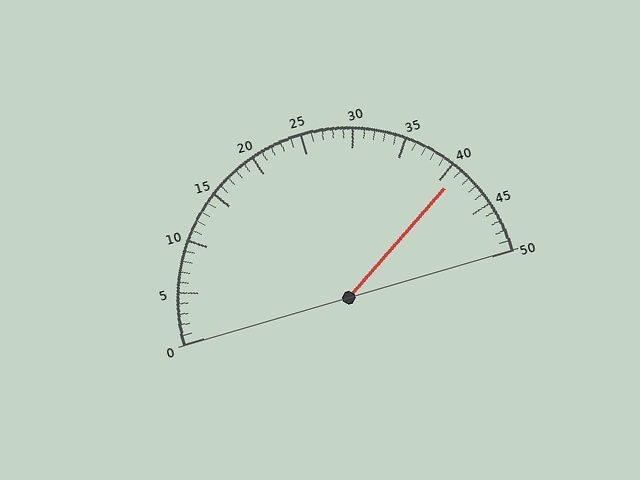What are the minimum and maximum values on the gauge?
The gauge ranges from 0 to 50.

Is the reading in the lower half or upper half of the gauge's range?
The reading is in the upper half of the range (0 to 50).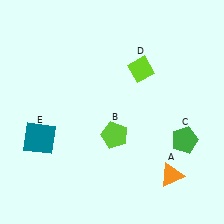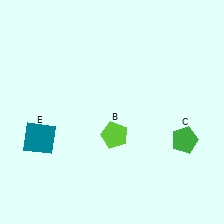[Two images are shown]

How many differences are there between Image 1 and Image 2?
There are 2 differences between the two images.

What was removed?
The orange triangle (A), the lime diamond (D) were removed in Image 2.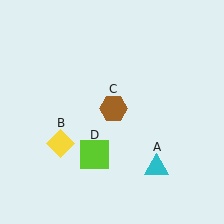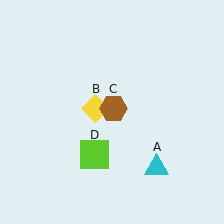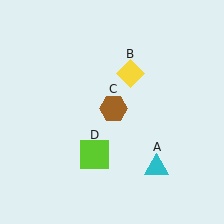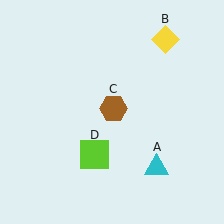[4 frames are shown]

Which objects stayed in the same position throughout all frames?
Cyan triangle (object A) and brown hexagon (object C) and lime square (object D) remained stationary.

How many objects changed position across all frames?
1 object changed position: yellow diamond (object B).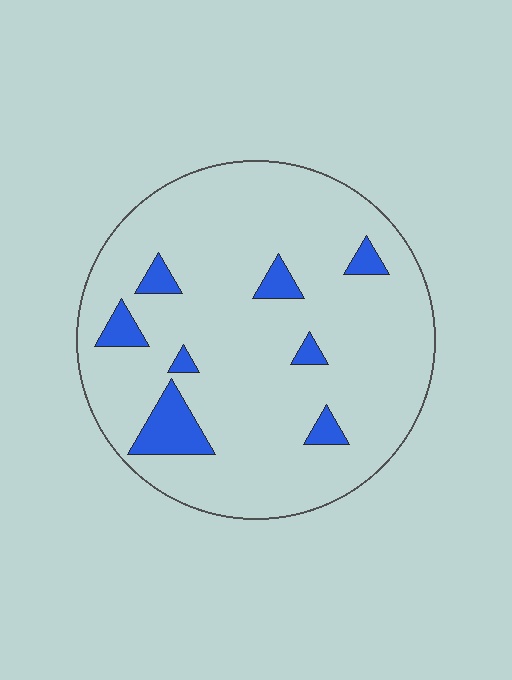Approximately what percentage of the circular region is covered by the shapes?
Approximately 10%.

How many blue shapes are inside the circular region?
8.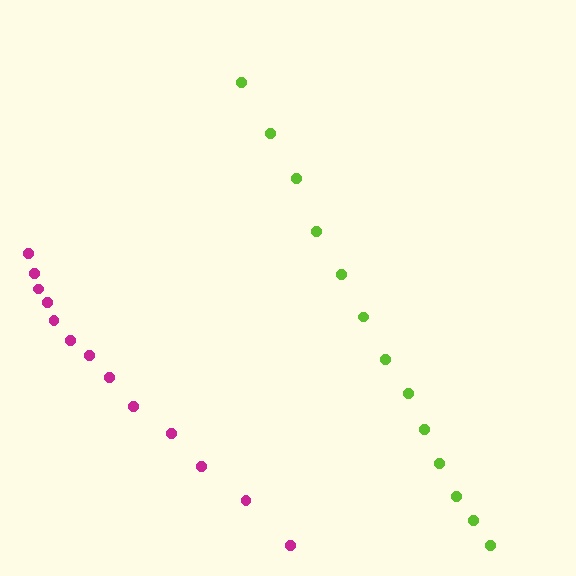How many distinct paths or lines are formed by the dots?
There are 2 distinct paths.